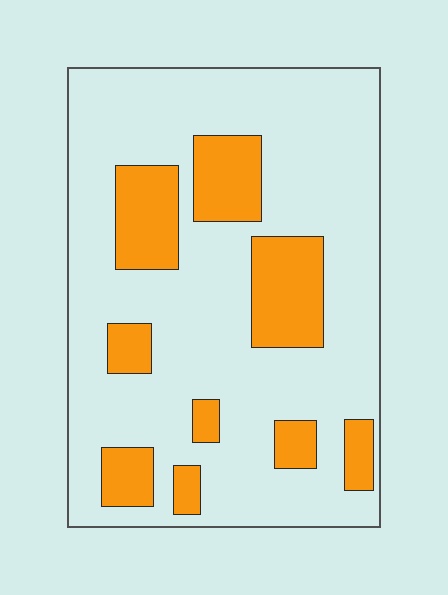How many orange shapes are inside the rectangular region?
9.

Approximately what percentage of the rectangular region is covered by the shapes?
Approximately 25%.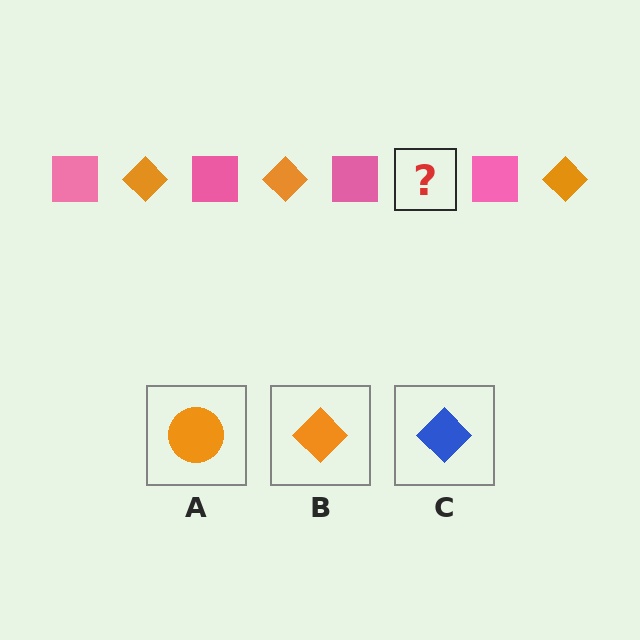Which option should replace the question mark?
Option B.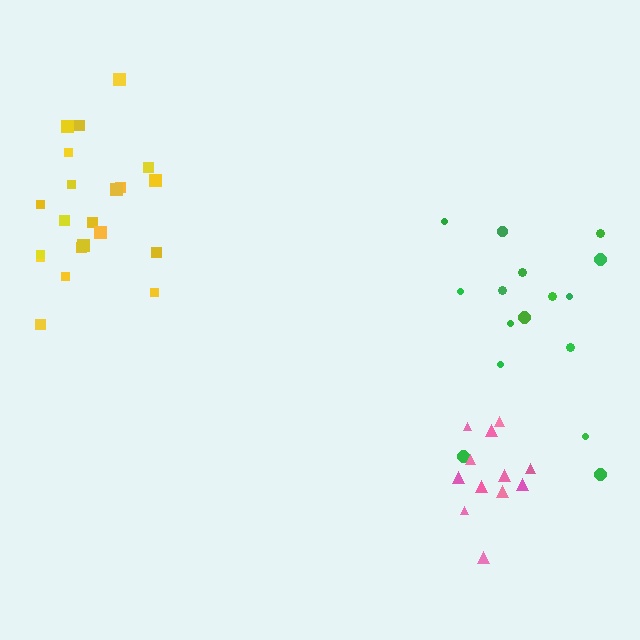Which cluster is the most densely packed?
Pink.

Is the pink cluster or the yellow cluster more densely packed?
Pink.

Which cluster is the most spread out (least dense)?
Green.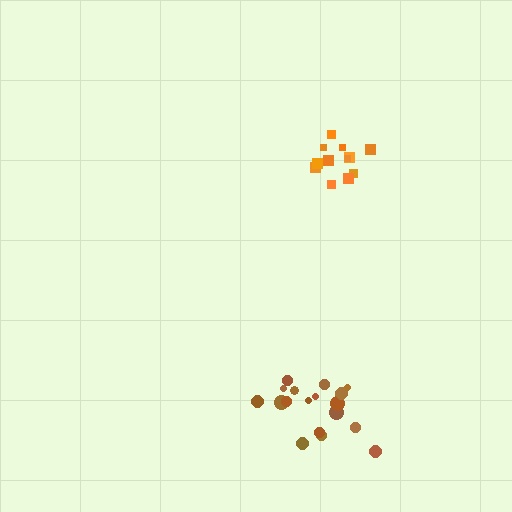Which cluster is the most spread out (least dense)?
Brown.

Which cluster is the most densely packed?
Orange.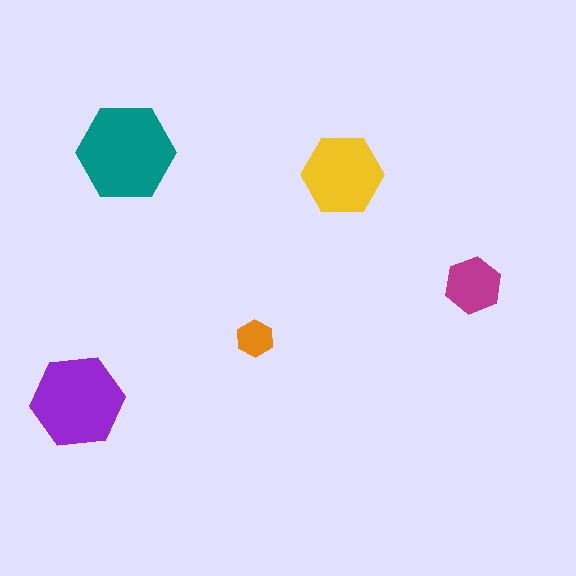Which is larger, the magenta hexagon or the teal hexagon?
The teal one.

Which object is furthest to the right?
The magenta hexagon is rightmost.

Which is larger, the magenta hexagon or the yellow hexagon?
The yellow one.